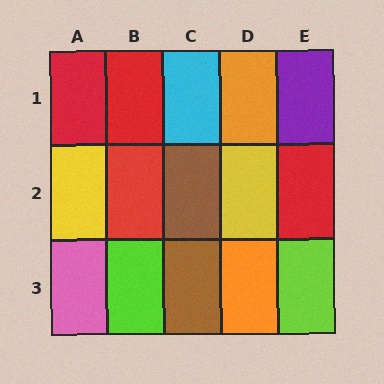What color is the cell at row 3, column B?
Lime.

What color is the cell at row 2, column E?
Red.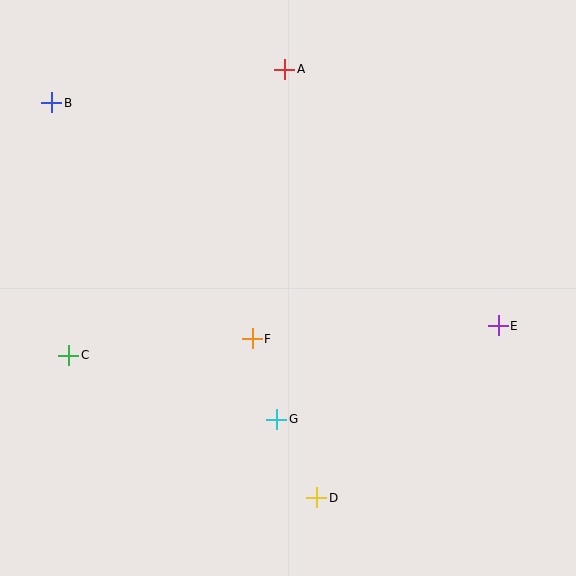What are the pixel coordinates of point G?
Point G is at (277, 419).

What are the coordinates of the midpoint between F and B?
The midpoint between F and B is at (152, 221).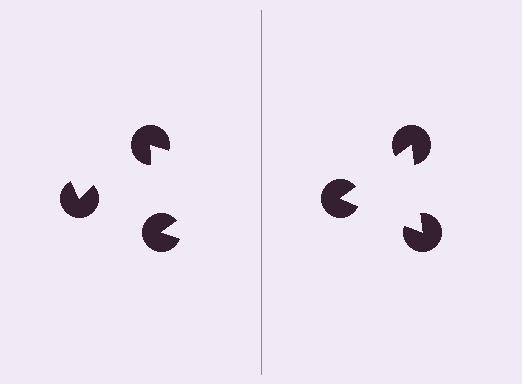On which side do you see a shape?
An illusory triangle appears on the right side. On the left side the wedge cuts are rotated, so no coherent shape forms.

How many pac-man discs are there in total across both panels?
6 — 3 on each side.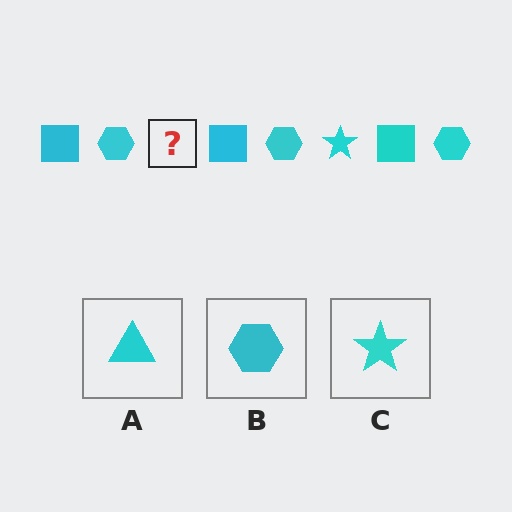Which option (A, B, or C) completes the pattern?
C.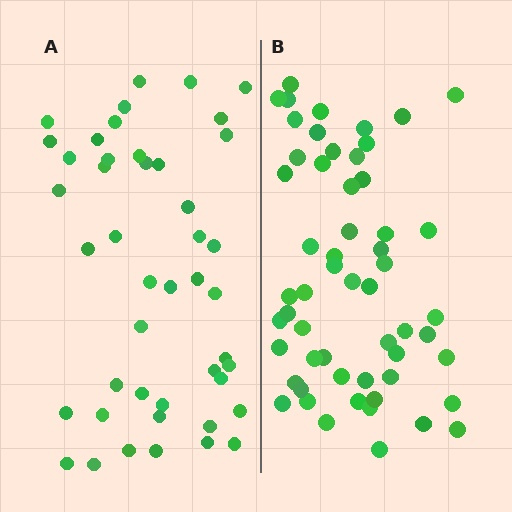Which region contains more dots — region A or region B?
Region B (the right region) has more dots.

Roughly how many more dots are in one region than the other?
Region B has roughly 12 or so more dots than region A.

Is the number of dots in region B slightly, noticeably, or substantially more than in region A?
Region B has only slightly more — the two regions are fairly close. The ratio is roughly 1.2 to 1.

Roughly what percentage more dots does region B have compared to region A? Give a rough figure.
About 25% more.